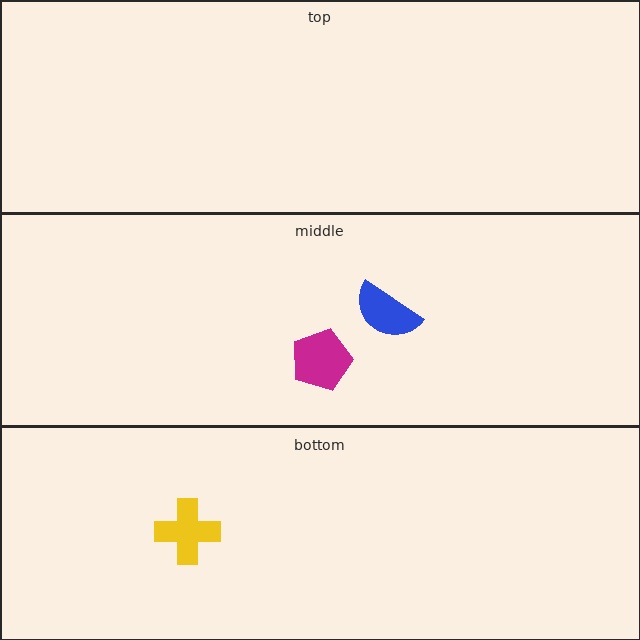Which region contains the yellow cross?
The bottom region.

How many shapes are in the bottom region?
1.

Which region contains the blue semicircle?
The middle region.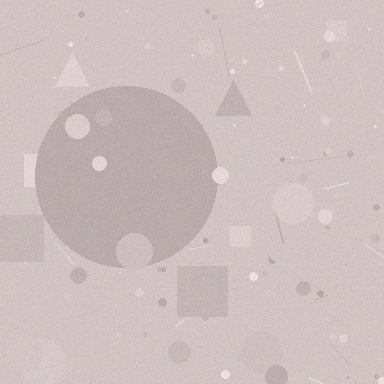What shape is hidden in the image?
A circle is hidden in the image.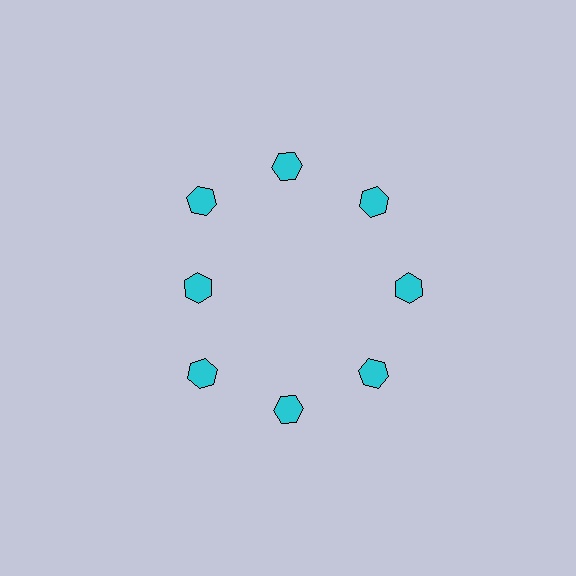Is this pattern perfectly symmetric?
No. The 8 cyan hexagons are arranged in a ring, but one element near the 9 o'clock position is pulled inward toward the center, breaking the 8-fold rotational symmetry.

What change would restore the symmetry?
The symmetry would be restored by moving it outward, back onto the ring so that all 8 hexagons sit at equal angles and equal distance from the center.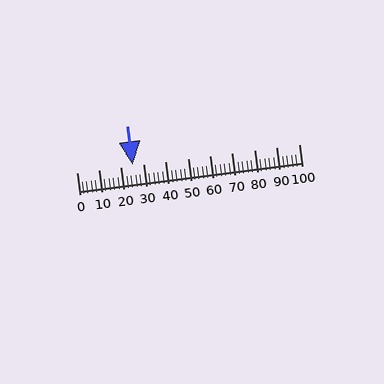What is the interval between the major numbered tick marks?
The major tick marks are spaced 10 units apart.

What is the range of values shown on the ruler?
The ruler shows values from 0 to 100.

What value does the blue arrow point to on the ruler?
The blue arrow points to approximately 25.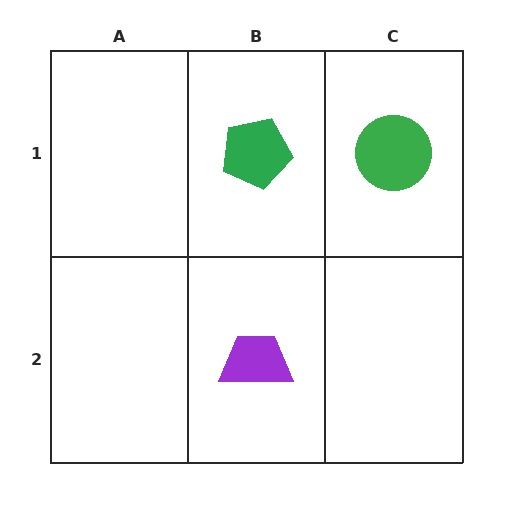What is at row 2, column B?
A purple trapezoid.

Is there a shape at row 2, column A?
No, that cell is empty.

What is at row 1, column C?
A green circle.